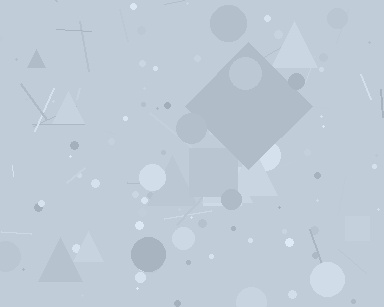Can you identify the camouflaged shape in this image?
The camouflaged shape is a diamond.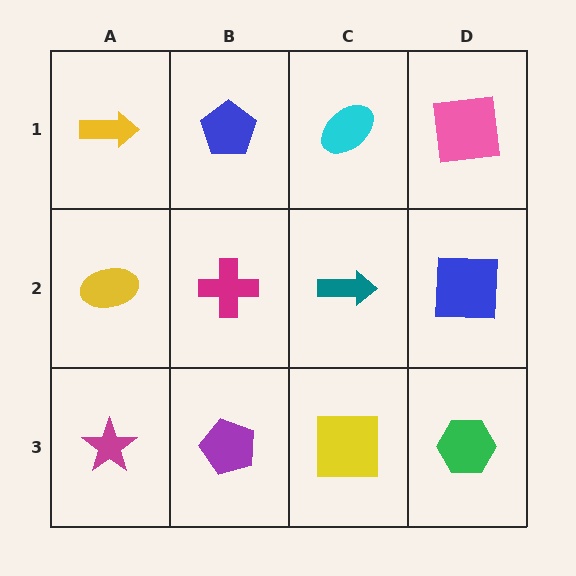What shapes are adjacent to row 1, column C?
A teal arrow (row 2, column C), a blue pentagon (row 1, column B), a pink square (row 1, column D).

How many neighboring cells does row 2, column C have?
4.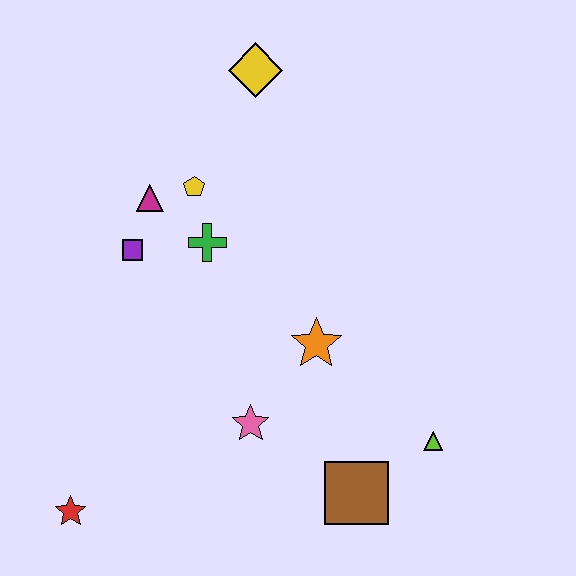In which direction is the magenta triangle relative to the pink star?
The magenta triangle is above the pink star.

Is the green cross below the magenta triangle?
Yes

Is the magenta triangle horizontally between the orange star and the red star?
Yes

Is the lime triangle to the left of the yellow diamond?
No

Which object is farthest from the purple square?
The lime triangle is farthest from the purple square.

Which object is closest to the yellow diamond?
The yellow pentagon is closest to the yellow diamond.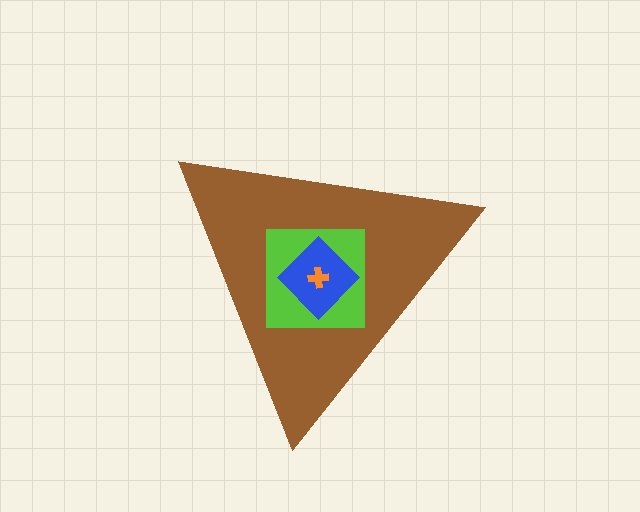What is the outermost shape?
The brown triangle.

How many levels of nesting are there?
4.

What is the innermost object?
The orange cross.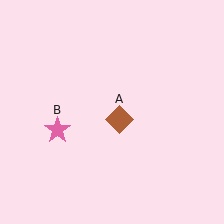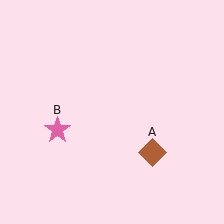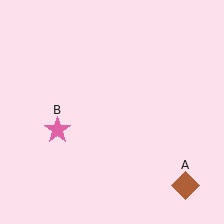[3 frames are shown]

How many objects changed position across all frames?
1 object changed position: brown diamond (object A).